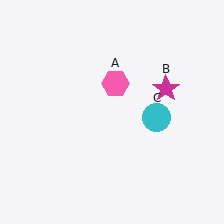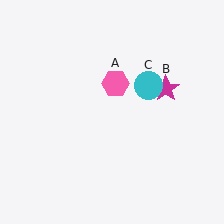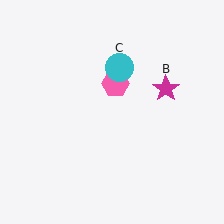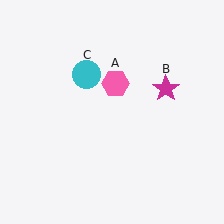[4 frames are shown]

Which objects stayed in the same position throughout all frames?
Pink hexagon (object A) and magenta star (object B) remained stationary.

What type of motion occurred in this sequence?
The cyan circle (object C) rotated counterclockwise around the center of the scene.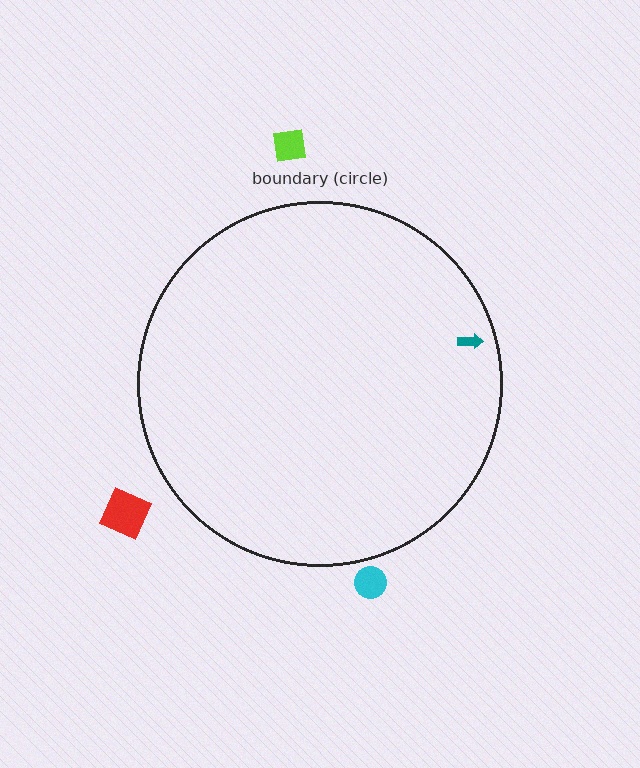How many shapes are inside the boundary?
1 inside, 3 outside.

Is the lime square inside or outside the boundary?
Outside.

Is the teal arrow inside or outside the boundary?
Inside.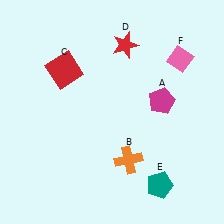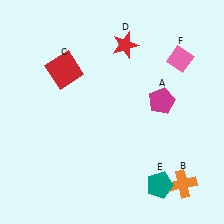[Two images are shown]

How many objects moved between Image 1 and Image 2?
1 object moved between the two images.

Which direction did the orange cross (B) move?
The orange cross (B) moved right.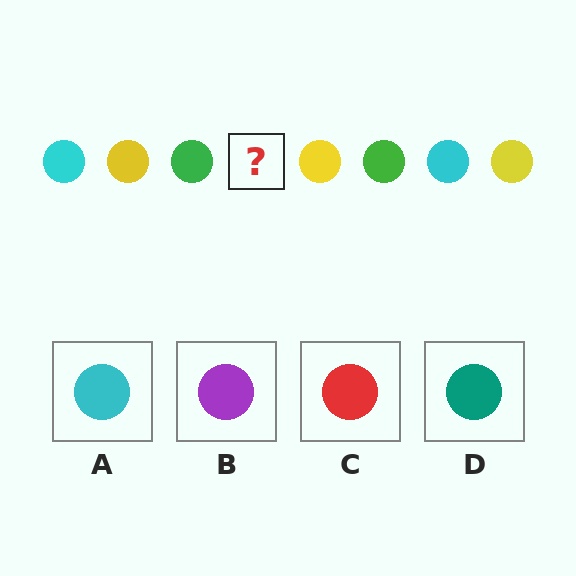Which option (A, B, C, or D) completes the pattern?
A.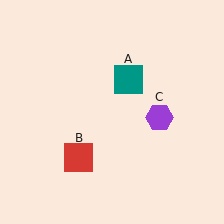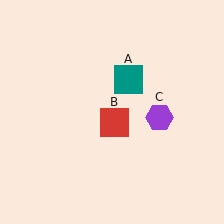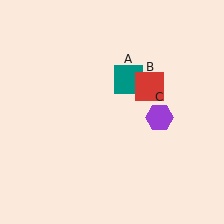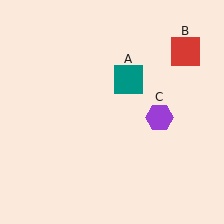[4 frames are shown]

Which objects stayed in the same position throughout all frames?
Teal square (object A) and purple hexagon (object C) remained stationary.